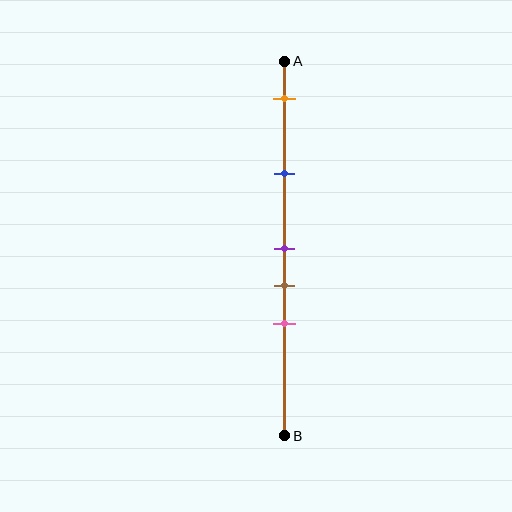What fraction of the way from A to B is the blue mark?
The blue mark is approximately 30% (0.3) of the way from A to B.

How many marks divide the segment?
There are 5 marks dividing the segment.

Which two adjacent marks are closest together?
The purple and brown marks are the closest adjacent pair.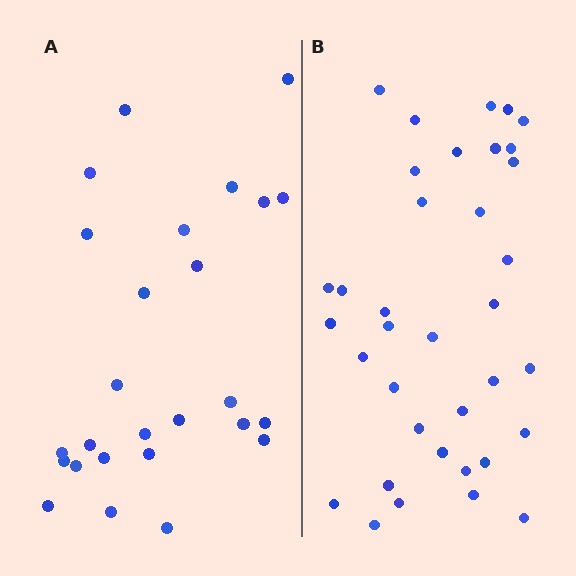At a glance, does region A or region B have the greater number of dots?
Region B (the right region) has more dots.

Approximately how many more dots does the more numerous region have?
Region B has roughly 10 or so more dots than region A.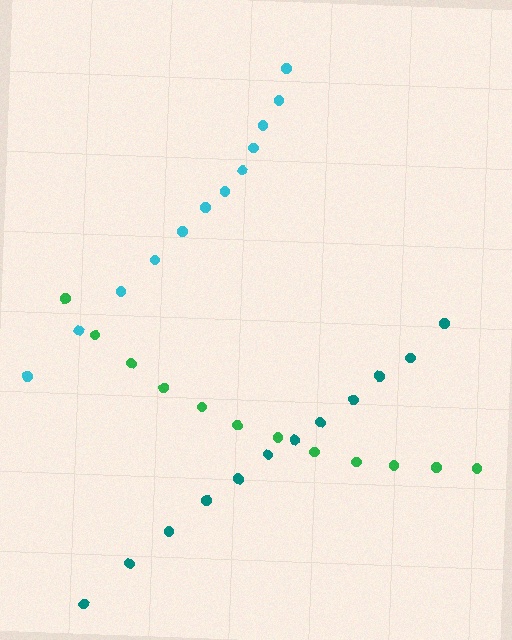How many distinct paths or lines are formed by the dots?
There are 3 distinct paths.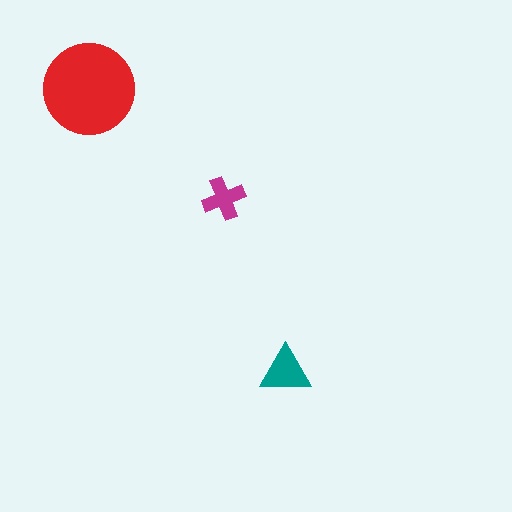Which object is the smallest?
The magenta cross.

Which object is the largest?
The red circle.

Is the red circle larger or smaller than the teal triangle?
Larger.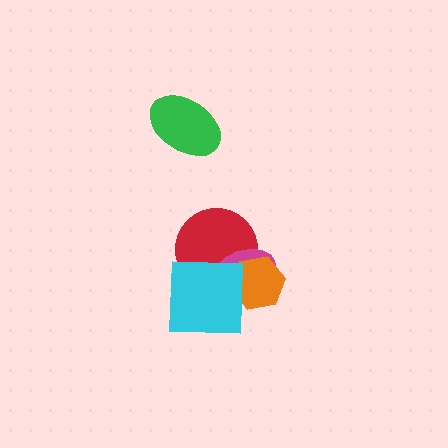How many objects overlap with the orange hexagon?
3 objects overlap with the orange hexagon.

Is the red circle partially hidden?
Yes, it is partially covered by another shape.